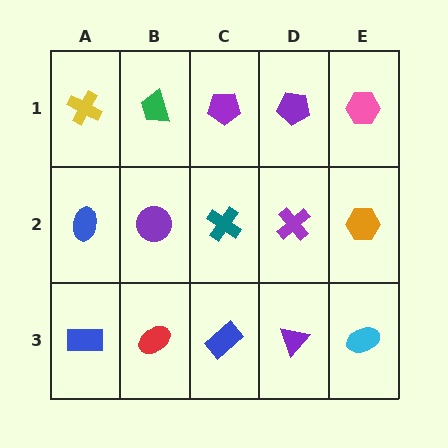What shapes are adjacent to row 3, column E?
An orange hexagon (row 2, column E), a purple triangle (row 3, column D).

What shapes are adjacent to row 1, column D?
A purple cross (row 2, column D), a purple pentagon (row 1, column C), a pink hexagon (row 1, column E).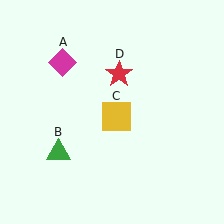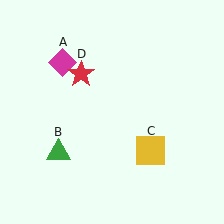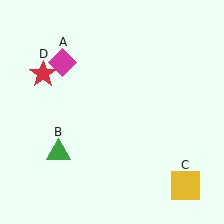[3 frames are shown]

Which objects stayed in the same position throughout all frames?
Magenta diamond (object A) and green triangle (object B) remained stationary.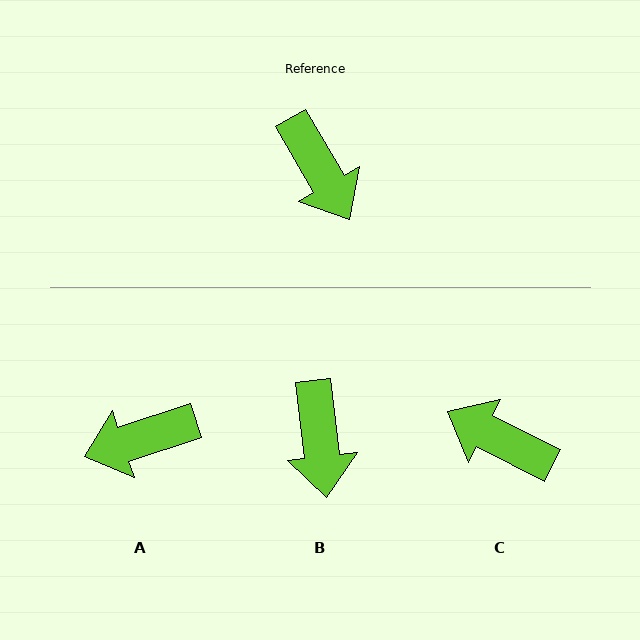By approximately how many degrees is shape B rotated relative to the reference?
Approximately 23 degrees clockwise.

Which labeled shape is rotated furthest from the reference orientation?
C, about 147 degrees away.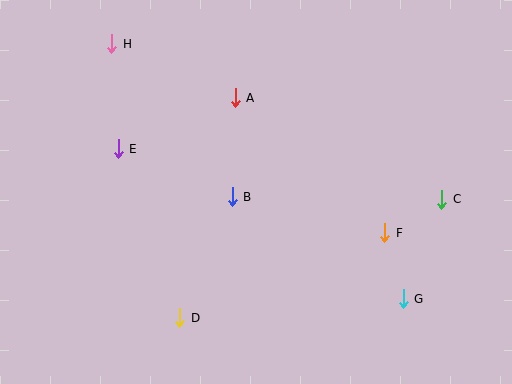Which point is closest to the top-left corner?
Point H is closest to the top-left corner.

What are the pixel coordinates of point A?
Point A is at (235, 98).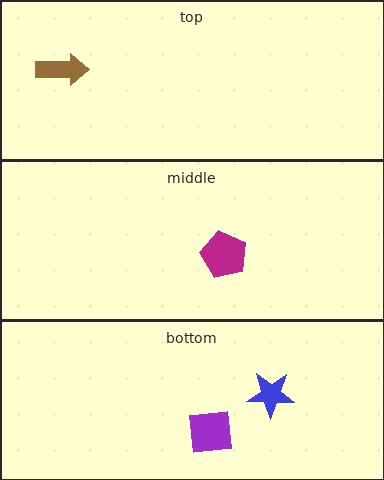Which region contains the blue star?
The bottom region.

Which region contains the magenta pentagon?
The middle region.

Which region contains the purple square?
The bottom region.